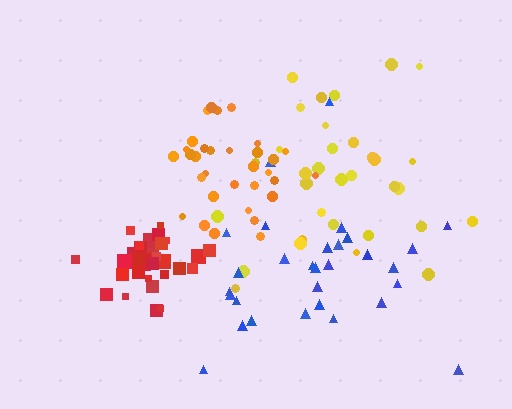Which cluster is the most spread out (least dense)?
Blue.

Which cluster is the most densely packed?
Red.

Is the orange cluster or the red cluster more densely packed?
Red.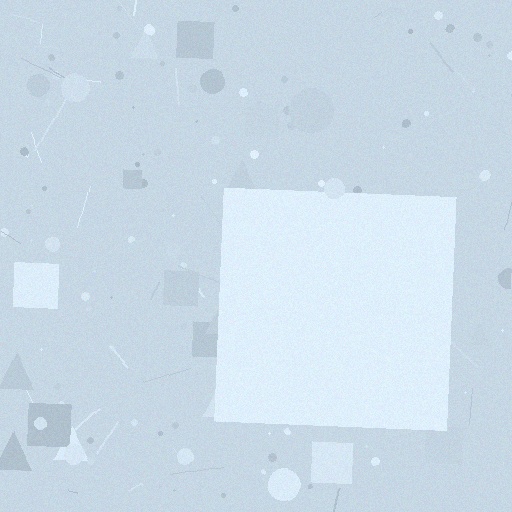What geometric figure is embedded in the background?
A square is embedded in the background.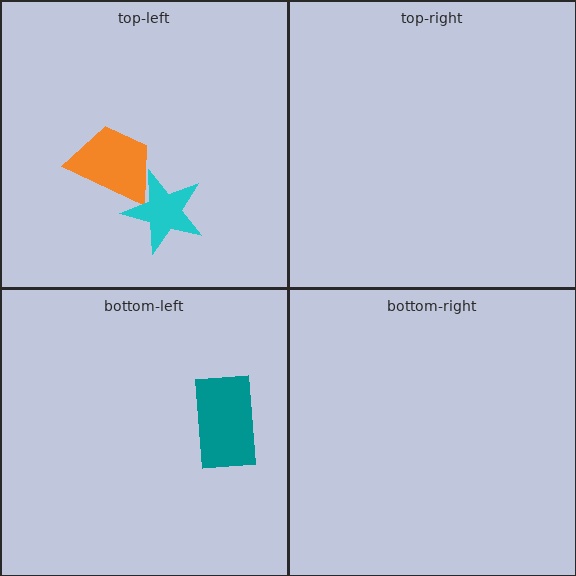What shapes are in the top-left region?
The orange trapezoid, the cyan star.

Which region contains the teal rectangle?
The bottom-left region.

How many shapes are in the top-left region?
2.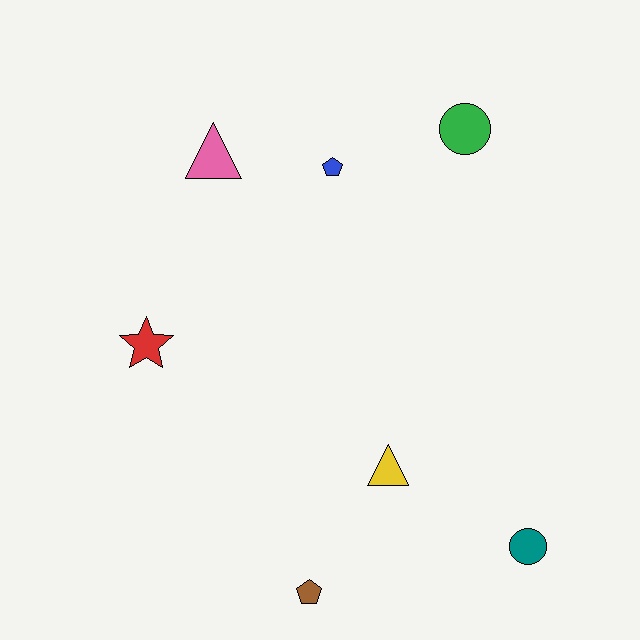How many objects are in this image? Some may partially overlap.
There are 7 objects.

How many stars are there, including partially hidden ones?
There is 1 star.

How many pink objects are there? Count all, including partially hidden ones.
There is 1 pink object.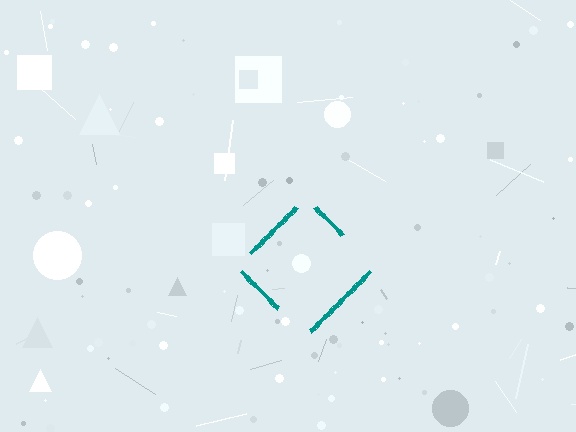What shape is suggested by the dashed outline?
The dashed outline suggests a diamond.